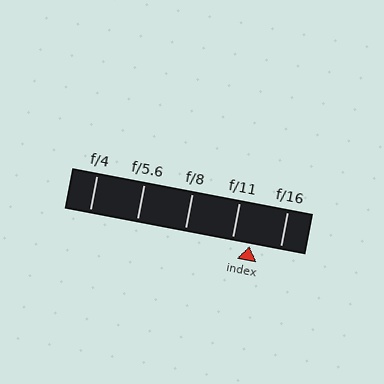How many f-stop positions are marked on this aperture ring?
There are 5 f-stop positions marked.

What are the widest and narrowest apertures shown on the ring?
The widest aperture shown is f/4 and the narrowest is f/16.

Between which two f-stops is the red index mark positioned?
The index mark is between f/11 and f/16.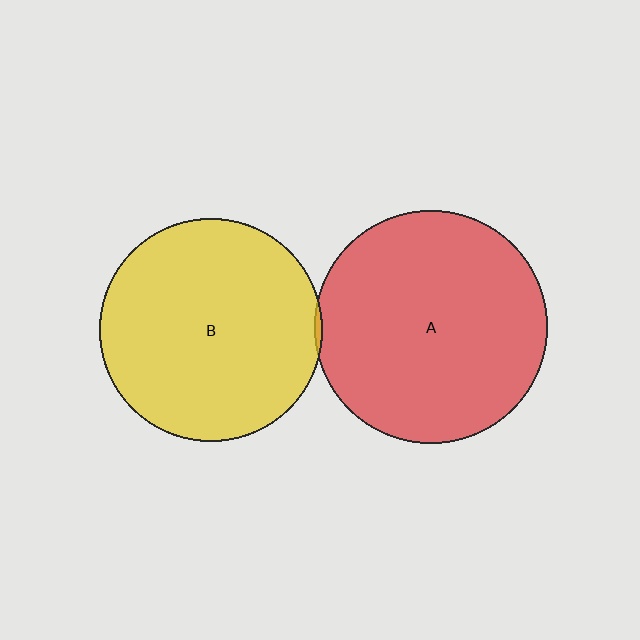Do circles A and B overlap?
Yes.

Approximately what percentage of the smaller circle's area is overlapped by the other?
Approximately 5%.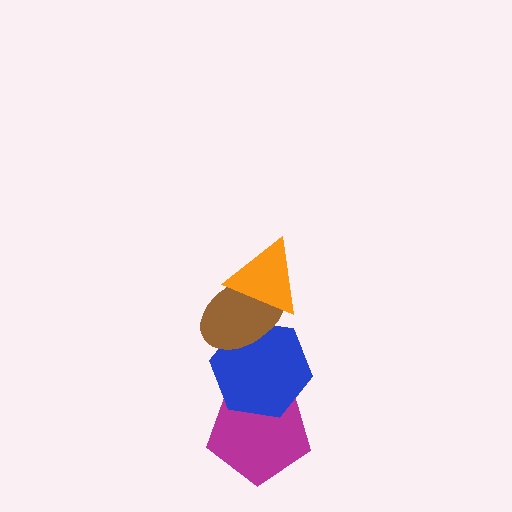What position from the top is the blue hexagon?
The blue hexagon is 3rd from the top.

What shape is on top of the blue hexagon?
The brown ellipse is on top of the blue hexagon.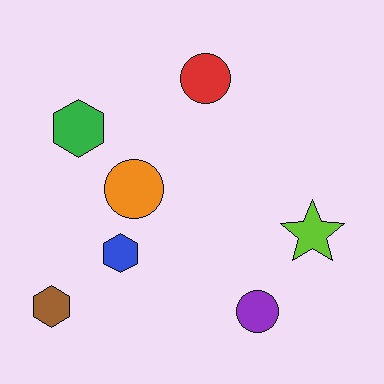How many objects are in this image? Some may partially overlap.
There are 7 objects.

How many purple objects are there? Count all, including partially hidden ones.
There is 1 purple object.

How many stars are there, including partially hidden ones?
There is 1 star.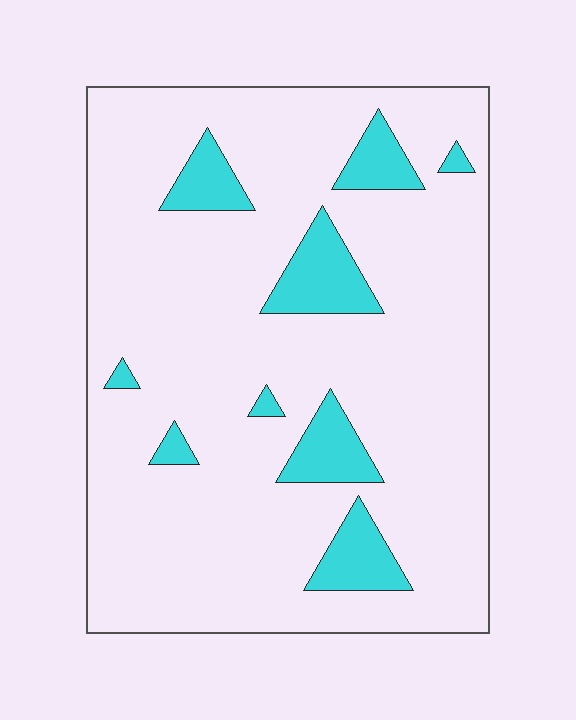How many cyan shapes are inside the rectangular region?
9.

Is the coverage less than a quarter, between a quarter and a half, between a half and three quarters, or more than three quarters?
Less than a quarter.